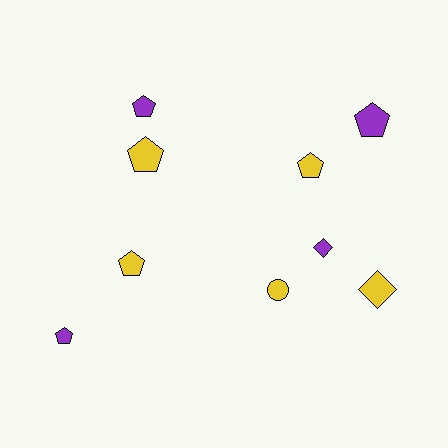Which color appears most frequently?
Yellow, with 5 objects.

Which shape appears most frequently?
Pentagon, with 6 objects.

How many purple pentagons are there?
There are 3 purple pentagons.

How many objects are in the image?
There are 9 objects.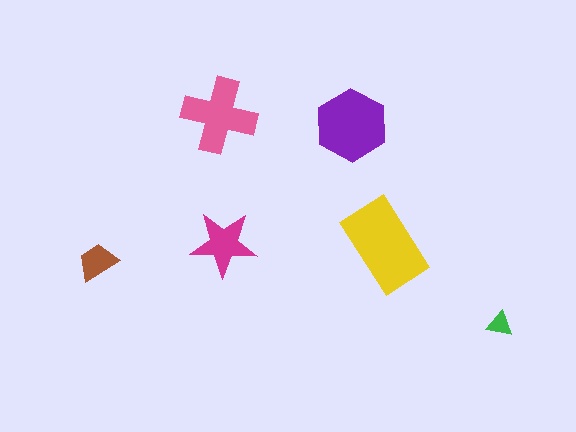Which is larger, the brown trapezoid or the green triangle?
The brown trapezoid.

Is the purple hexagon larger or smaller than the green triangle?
Larger.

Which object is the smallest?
The green triangle.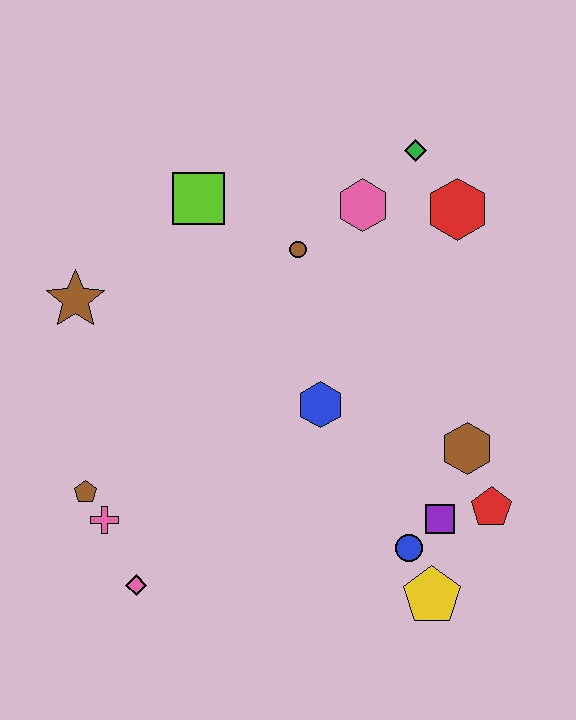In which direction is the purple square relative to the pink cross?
The purple square is to the right of the pink cross.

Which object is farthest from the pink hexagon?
The pink diamond is farthest from the pink hexagon.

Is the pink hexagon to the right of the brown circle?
Yes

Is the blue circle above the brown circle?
No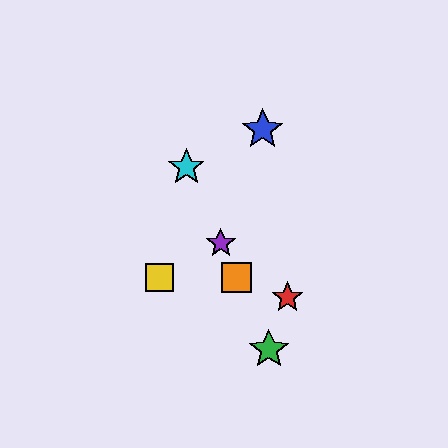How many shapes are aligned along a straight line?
4 shapes (the green star, the purple star, the orange square, the cyan star) are aligned along a straight line.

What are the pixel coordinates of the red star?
The red star is at (287, 297).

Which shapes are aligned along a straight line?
The green star, the purple star, the orange square, the cyan star are aligned along a straight line.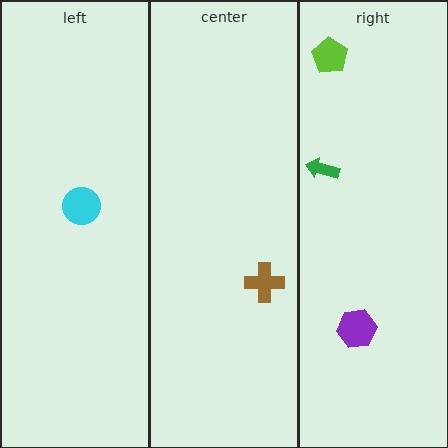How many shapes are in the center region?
1.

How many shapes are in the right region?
3.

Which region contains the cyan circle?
The left region.